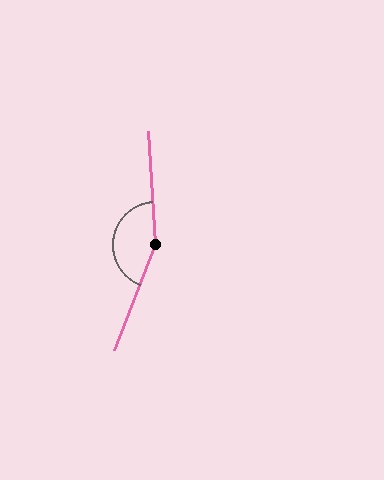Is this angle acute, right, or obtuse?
It is obtuse.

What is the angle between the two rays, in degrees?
Approximately 155 degrees.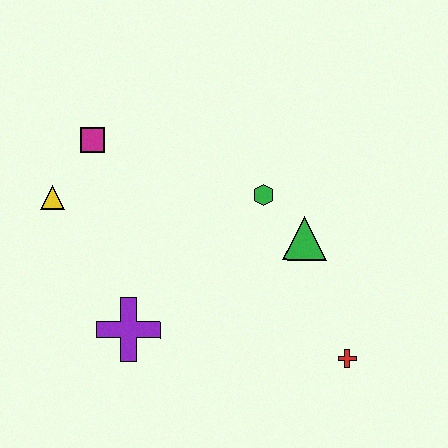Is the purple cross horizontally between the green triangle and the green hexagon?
No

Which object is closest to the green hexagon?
The green triangle is closest to the green hexagon.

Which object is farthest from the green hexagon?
The yellow triangle is farthest from the green hexagon.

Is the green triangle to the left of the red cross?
Yes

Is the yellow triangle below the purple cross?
No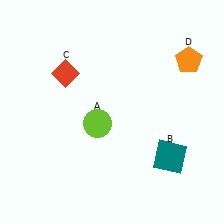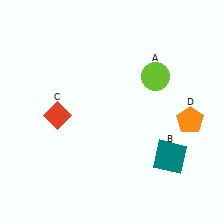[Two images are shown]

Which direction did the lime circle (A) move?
The lime circle (A) moved right.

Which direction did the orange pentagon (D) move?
The orange pentagon (D) moved down.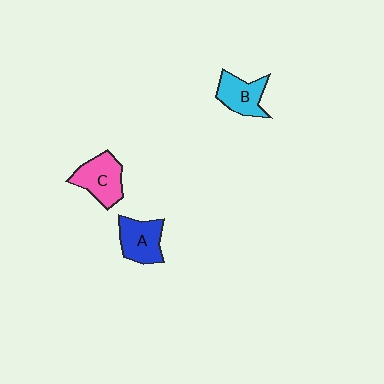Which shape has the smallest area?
Shape B (cyan).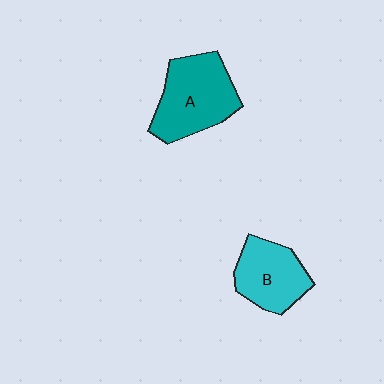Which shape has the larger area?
Shape A (teal).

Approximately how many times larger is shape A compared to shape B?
Approximately 1.3 times.